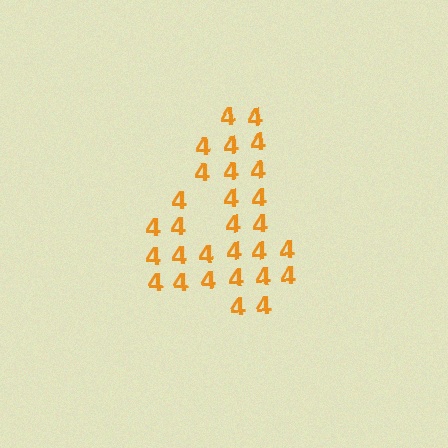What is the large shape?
The large shape is the digit 4.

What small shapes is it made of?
It is made of small digit 4's.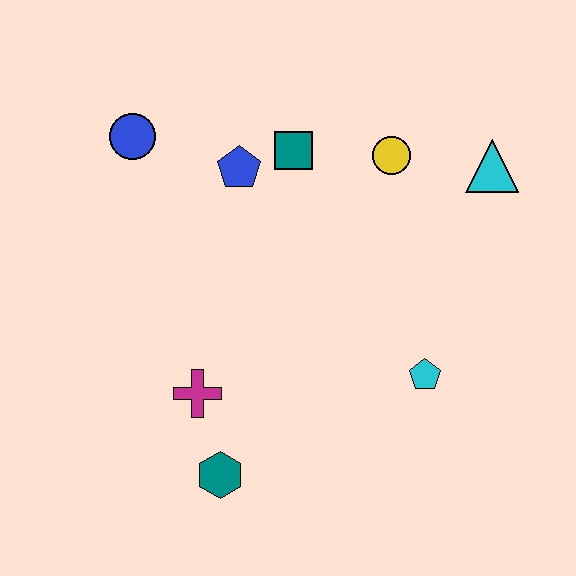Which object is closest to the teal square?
The blue pentagon is closest to the teal square.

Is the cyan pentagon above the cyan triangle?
No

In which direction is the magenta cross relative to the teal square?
The magenta cross is below the teal square.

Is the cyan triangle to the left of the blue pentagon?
No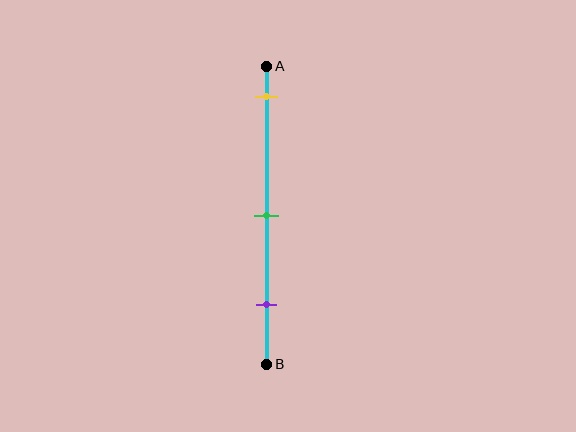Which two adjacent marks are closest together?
The green and purple marks are the closest adjacent pair.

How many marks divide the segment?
There are 3 marks dividing the segment.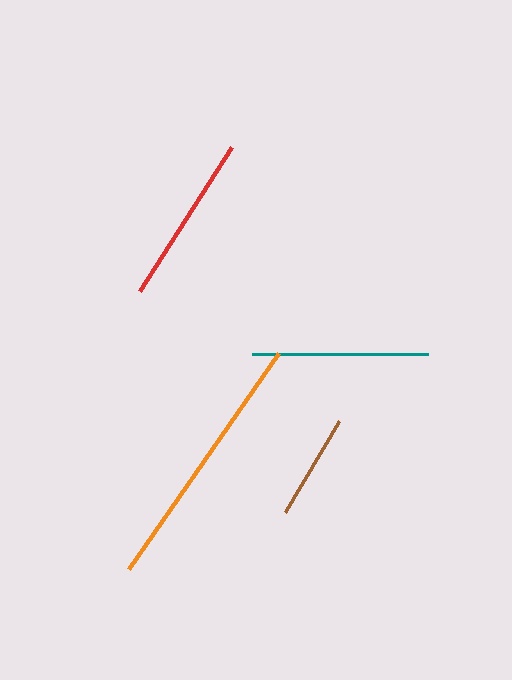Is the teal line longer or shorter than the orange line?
The orange line is longer than the teal line.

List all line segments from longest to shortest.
From longest to shortest: orange, teal, red, brown.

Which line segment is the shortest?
The brown line is the shortest at approximately 106 pixels.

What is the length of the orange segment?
The orange segment is approximately 264 pixels long.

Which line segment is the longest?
The orange line is the longest at approximately 264 pixels.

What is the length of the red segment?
The red segment is approximately 171 pixels long.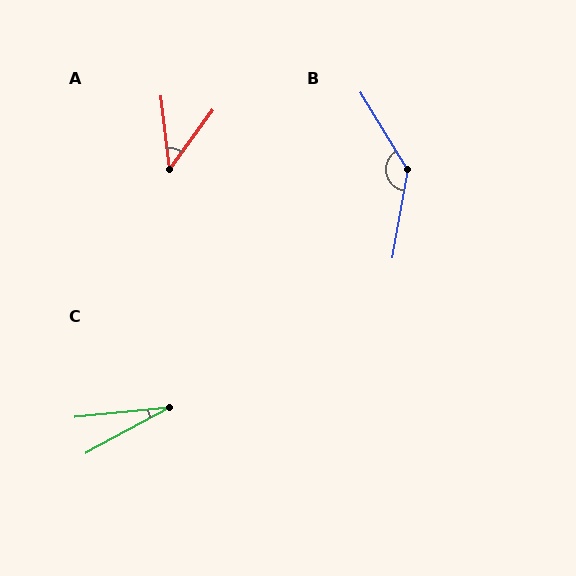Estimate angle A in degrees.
Approximately 43 degrees.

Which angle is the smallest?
C, at approximately 23 degrees.